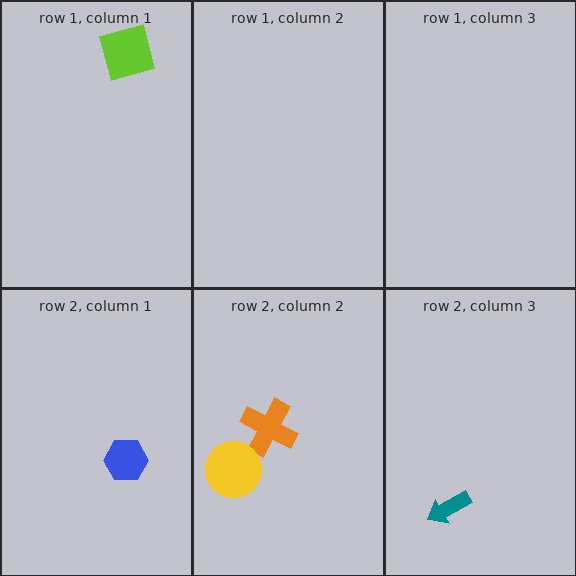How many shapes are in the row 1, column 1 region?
1.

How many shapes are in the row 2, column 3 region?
1.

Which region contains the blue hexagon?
The row 2, column 1 region.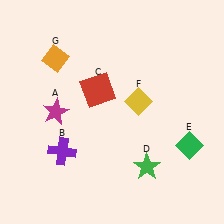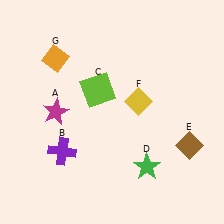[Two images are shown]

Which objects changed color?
C changed from red to lime. E changed from green to brown.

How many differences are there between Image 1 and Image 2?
There are 2 differences between the two images.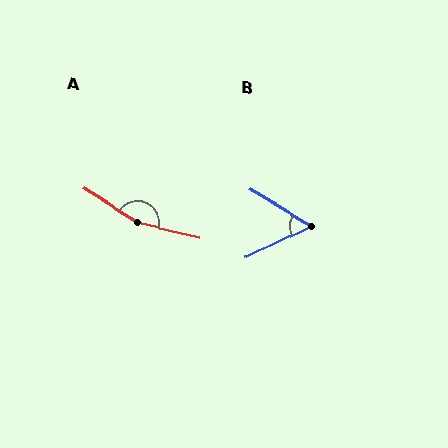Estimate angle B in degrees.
Approximately 57 degrees.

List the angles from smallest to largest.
B (57°), A (162°).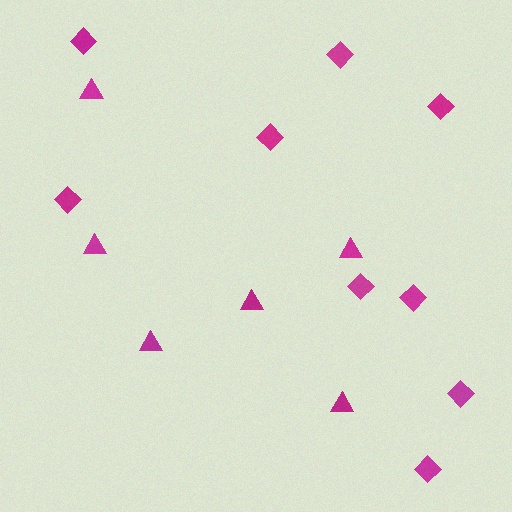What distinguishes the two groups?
There are 2 groups: one group of diamonds (9) and one group of triangles (6).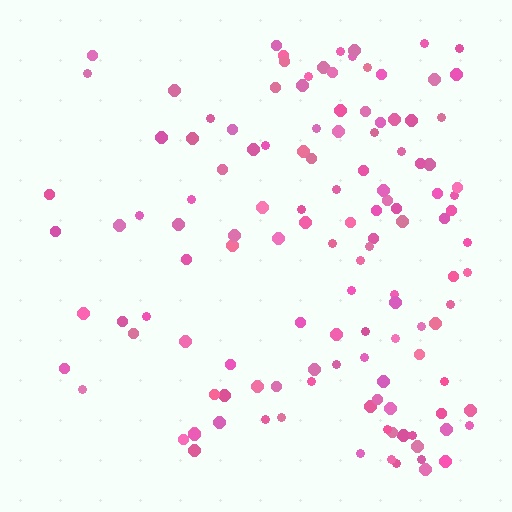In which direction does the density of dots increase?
From left to right, with the right side densest.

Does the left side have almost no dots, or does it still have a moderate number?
Still a moderate number, just noticeably fewer than the right.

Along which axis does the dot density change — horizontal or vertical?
Horizontal.